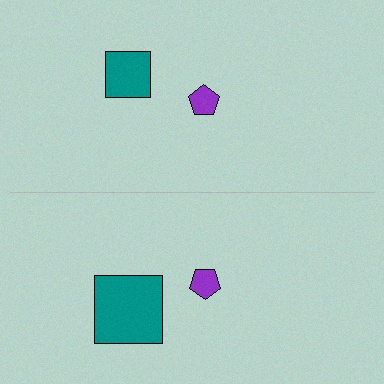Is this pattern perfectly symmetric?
No, the pattern is not perfectly symmetric. The teal square on the bottom side has a different size than its mirror counterpart.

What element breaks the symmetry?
The teal square on the bottom side has a different size than its mirror counterpart.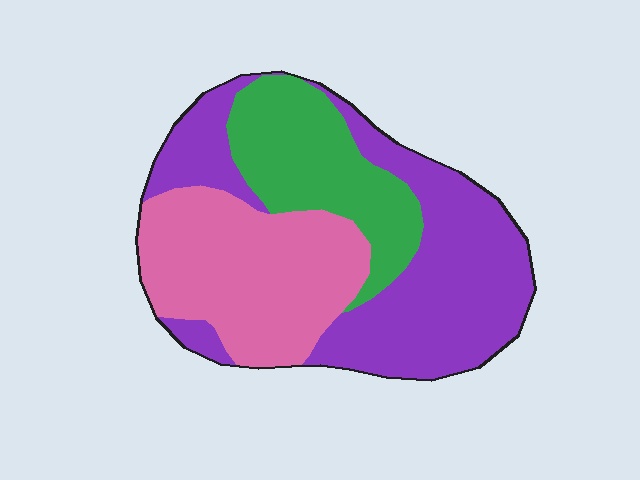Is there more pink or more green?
Pink.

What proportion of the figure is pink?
Pink covers roughly 35% of the figure.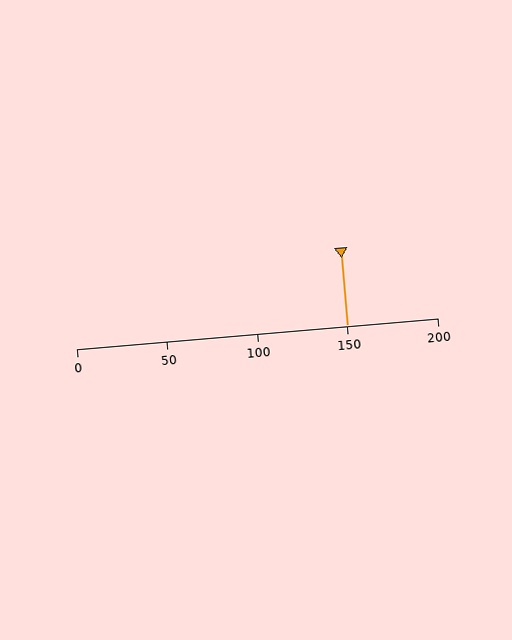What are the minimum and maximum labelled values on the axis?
The axis runs from 0 to 200.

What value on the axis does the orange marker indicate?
The marker indicates approximately 150.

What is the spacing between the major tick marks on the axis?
The major ticks are spaced 50 apart.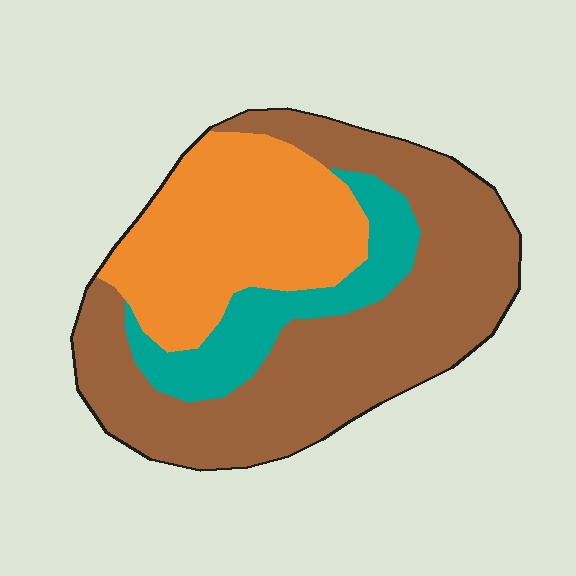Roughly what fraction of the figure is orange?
Orange covers roughly 30% of the figure.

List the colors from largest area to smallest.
From largest to smallest: brown, orange, teal.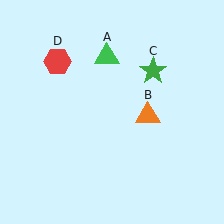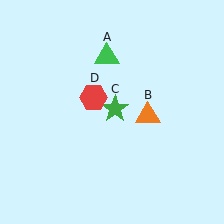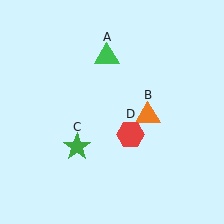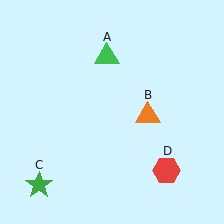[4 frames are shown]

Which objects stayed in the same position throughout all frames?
Green triangle (object A) and orange triangle (object B) remained stationary.